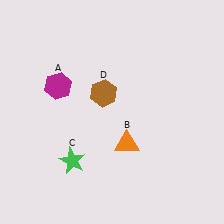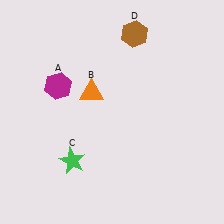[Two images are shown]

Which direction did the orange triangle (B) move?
The orange triangle (B) moved up.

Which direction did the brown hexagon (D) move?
The brown hexagon (D) moved up.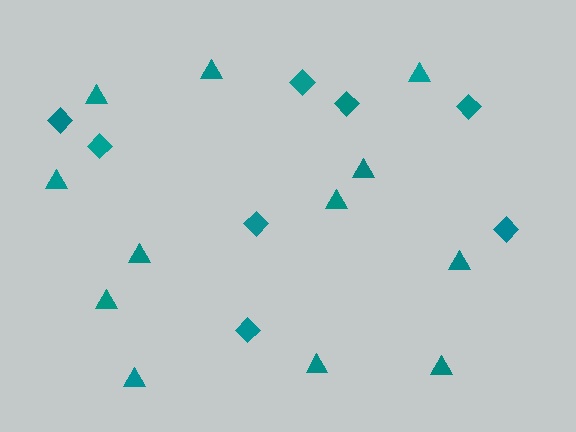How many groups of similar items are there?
There are 2 groups: one group of diamonds (8) and one group of triangles (12).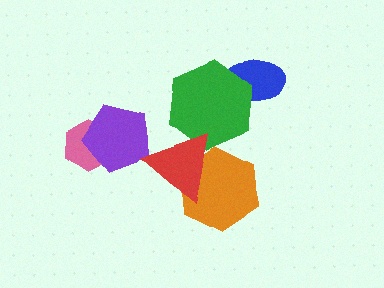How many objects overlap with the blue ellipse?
1 object overlaps with the blue ellipse.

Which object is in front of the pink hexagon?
The purple pentagon is in front of the pink hexagon.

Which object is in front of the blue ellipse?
The green hexagon is in front of the blue ellipse.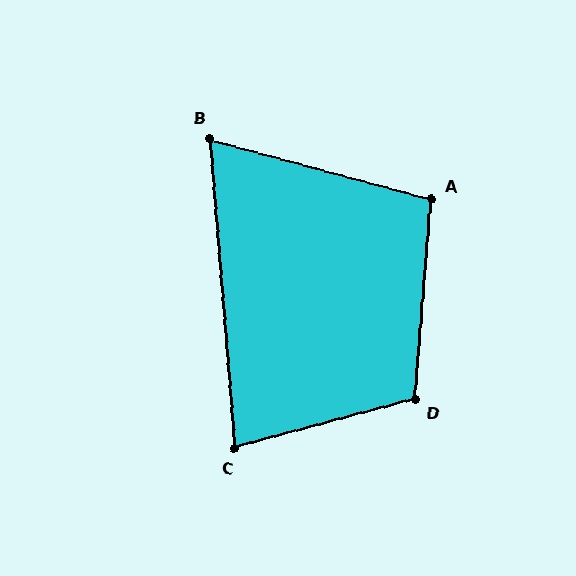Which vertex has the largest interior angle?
D, at approximately 110 degrees.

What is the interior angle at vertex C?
Approximately 79 degrees (acute).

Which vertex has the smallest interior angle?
B, at approximately 70 degrees.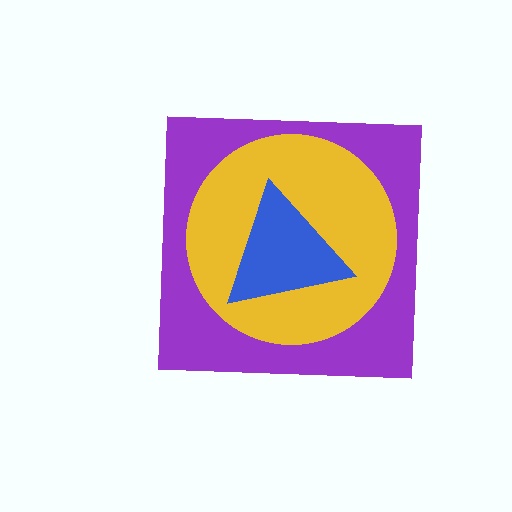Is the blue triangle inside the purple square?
Yes.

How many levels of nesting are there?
3.